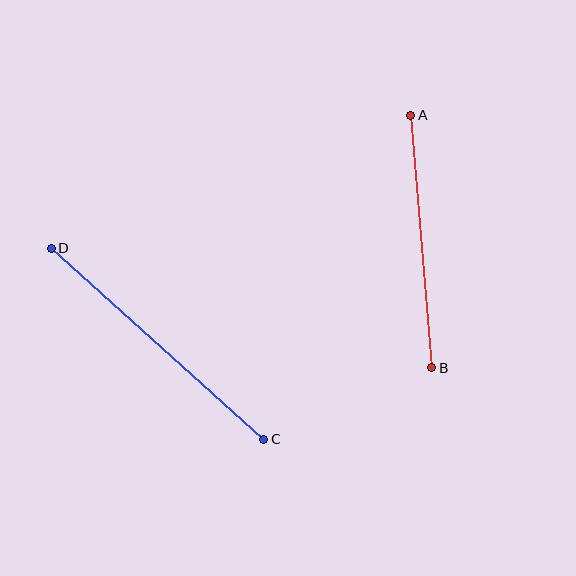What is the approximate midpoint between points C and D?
The midpoint is at approximately (157, 344) pixels.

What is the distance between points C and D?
The distance is approximately 286 pixels.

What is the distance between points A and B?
The distance is approximately 253 pixels.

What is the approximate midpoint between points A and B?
The midpoint is at approximately (421, 241) pixels.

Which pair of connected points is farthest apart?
Points C and D are farthest apart.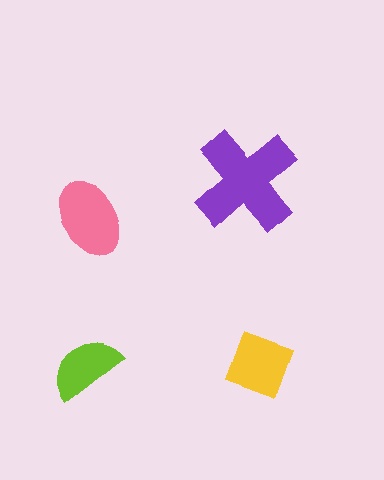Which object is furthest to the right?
The yellow diamond is rightmost.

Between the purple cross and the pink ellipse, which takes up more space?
The purple cross.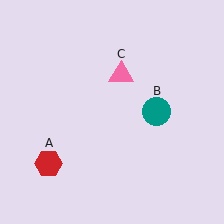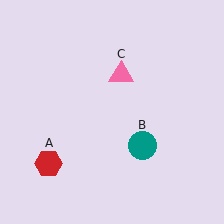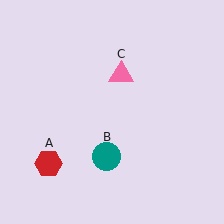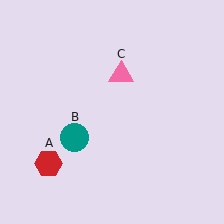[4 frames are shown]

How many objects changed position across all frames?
1 object changed position: teal circle (object B).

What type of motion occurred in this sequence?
The teal circle (object B) rotated clockwise around the center of the scene.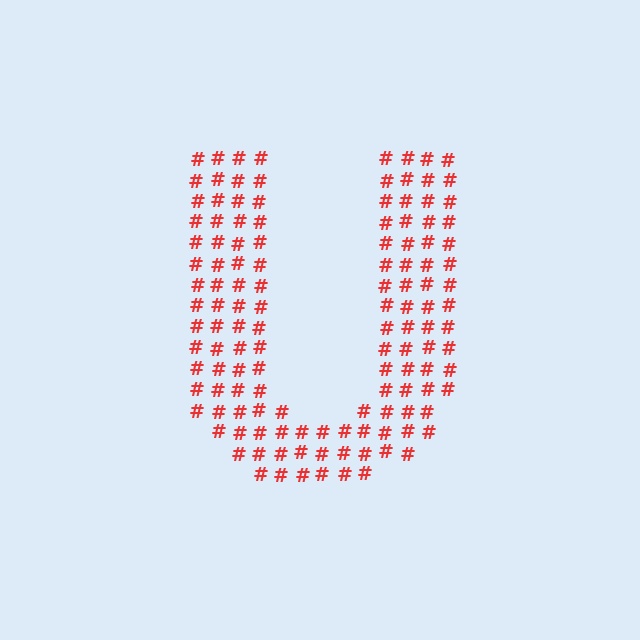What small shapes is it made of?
It is made of small hash symbols.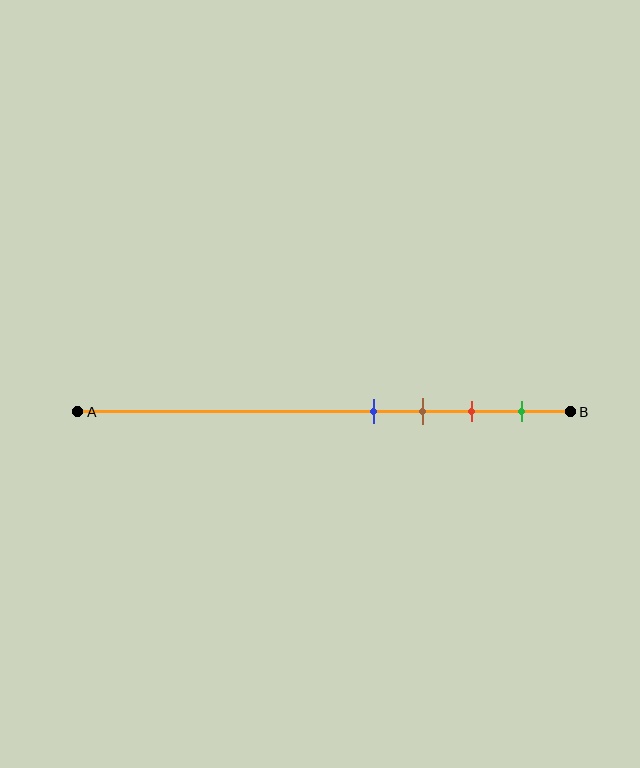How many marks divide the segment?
There are 4 marks dividing the segment.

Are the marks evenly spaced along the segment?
Yes, the marks are approximately evenly spaced.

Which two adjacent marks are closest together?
The blue and brown marks are the closest adjacent pair.